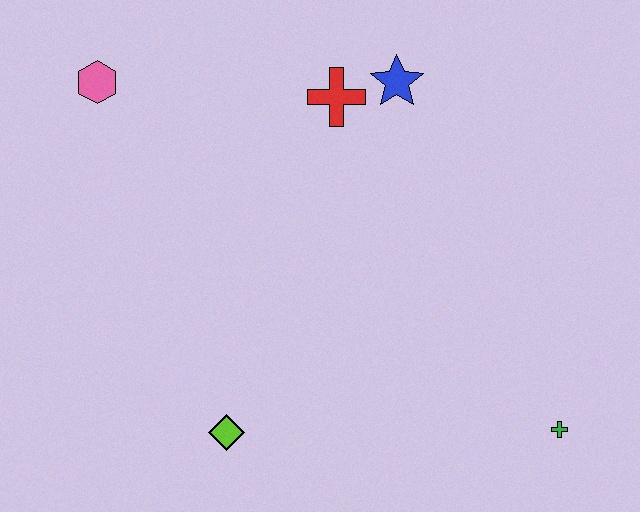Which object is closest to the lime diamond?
The green cross is closest to the lime diamond.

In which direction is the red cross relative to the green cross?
The red cross is above the green cross.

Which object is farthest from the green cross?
The pink hexagon is farthest from the green cross.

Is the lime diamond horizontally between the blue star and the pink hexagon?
Yes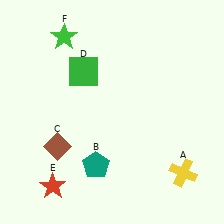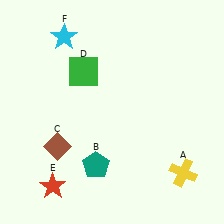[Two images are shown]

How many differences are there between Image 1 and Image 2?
There is 1 difference between the two images.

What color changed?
The star (F) changed from green in Image 1 to cyan in Image 2.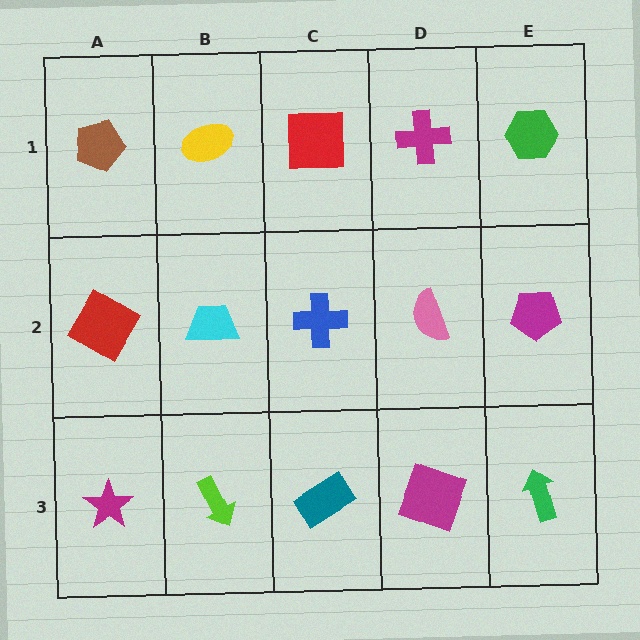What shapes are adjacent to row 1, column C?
A blue cross (row 2, column C), a yellow ellipse (row 1, column B), a magenta cross (row 1, column D).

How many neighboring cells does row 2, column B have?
4.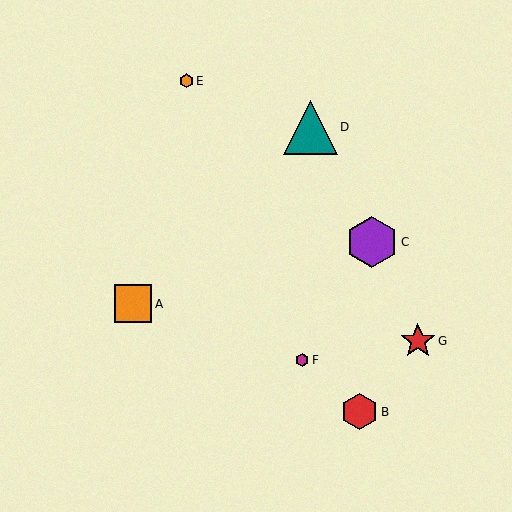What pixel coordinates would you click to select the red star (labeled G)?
Click at (418, 341) to select the red star G.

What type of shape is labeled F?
Shape F is a magenta hexagon.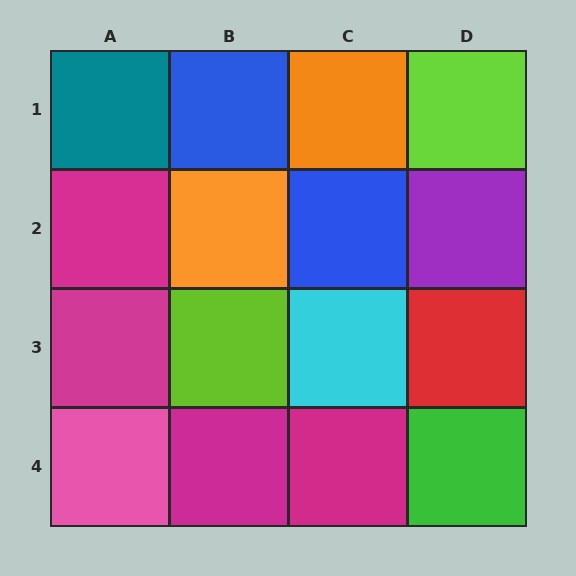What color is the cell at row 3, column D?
Red.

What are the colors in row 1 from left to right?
Teal, blue, orange, lime.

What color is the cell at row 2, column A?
Magenta.